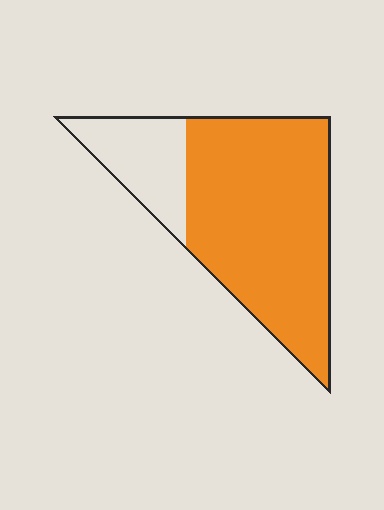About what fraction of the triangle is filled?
About three quarters (3/4).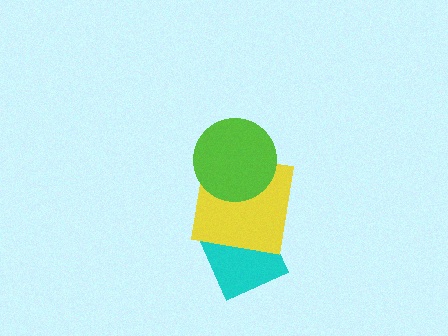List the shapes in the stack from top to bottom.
From top to bottom: the lime circle, the yellow square, the cyan diamond.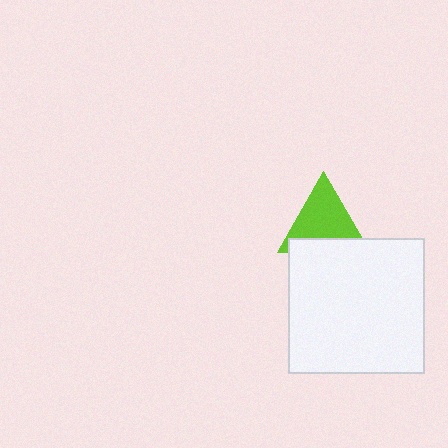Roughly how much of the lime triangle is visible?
Most of it is visible (roughly 68%).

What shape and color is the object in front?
The object in front is a white square.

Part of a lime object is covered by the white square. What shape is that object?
It is a triangle.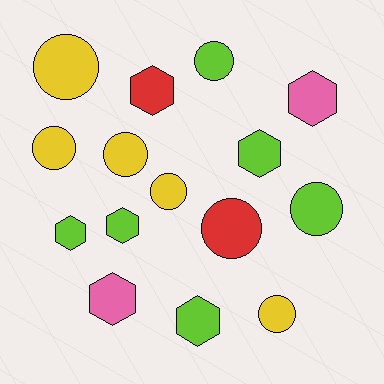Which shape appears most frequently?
Circle, with 8 objects.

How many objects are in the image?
There are 15 objects.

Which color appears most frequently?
Lime, with 6 objects.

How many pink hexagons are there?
There are 2 pink hexagons.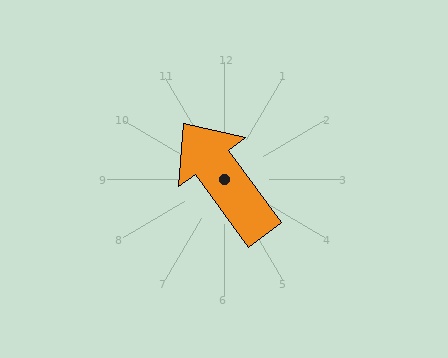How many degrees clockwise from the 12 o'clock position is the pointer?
Approximately 324 degrees.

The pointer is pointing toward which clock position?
Roughly 11 o'clock.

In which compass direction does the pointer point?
Northwest.